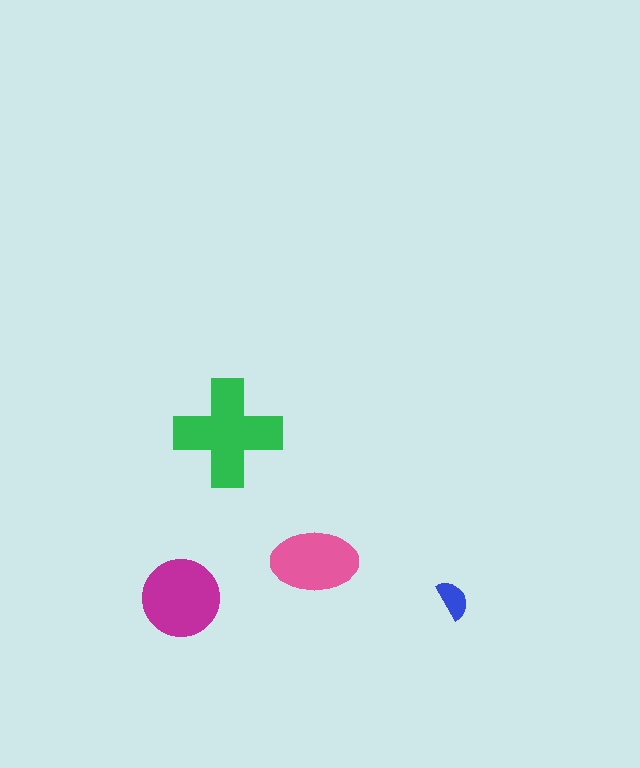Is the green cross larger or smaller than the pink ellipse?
Larger.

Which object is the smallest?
The blue semicircle.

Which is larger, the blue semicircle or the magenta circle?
The magenta circle.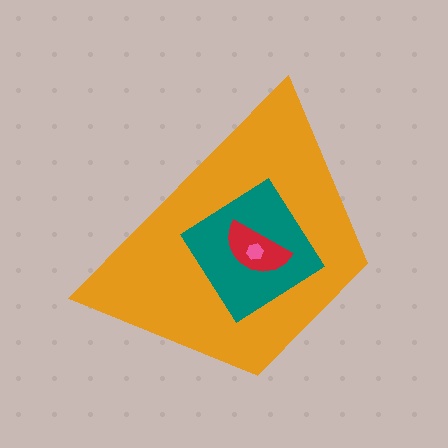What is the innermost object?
The pink hexagon.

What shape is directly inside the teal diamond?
The red semicircle.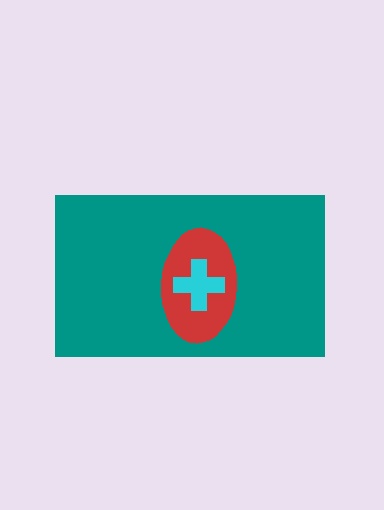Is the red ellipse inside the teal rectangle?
Yes.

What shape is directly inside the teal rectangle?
The red ellipse.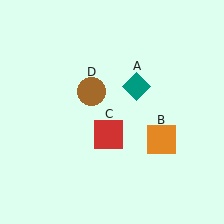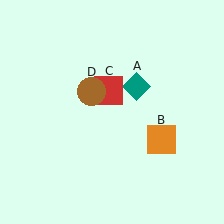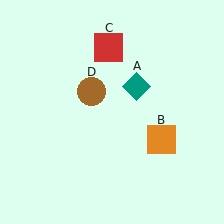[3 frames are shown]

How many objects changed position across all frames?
1 object changed position: red square (object C).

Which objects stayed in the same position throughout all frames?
Teal diamond (object A) and orange square (object B) and brown circle (object D) remained stationary.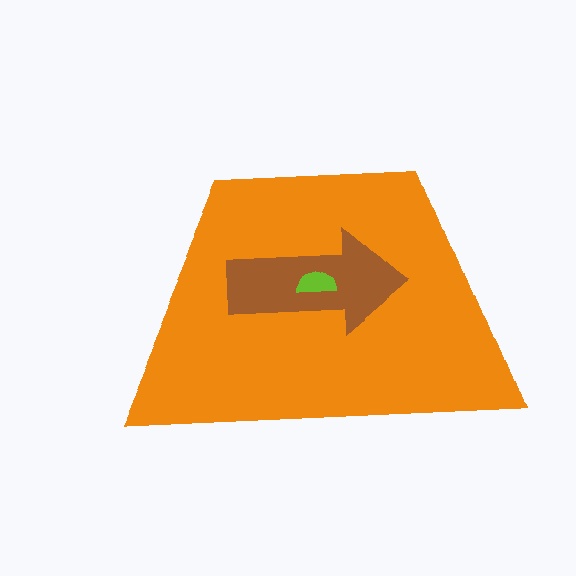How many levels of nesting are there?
3.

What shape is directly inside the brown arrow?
The lime semicircle.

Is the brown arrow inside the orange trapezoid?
Yes.